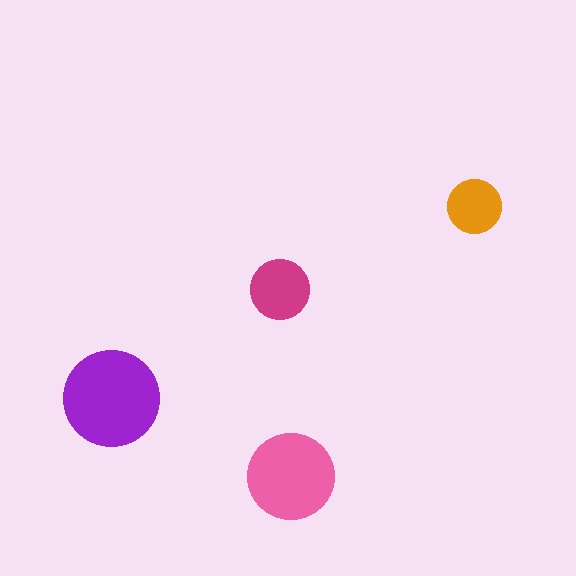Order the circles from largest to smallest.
the purple one, the pink one, the magenta one, the orange one.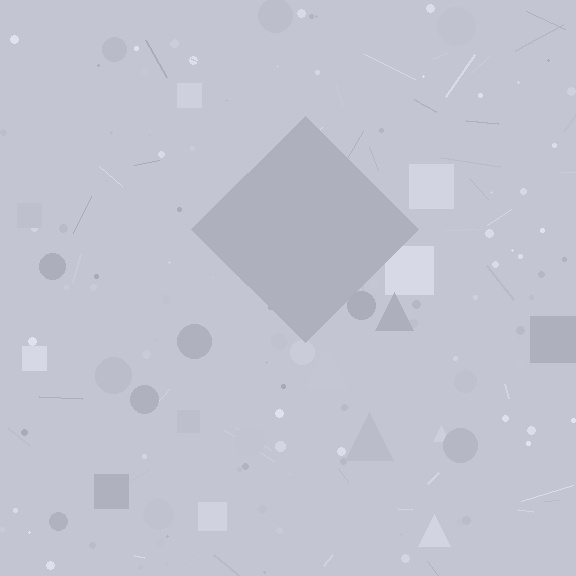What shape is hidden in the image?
A diamond is hidden in the image.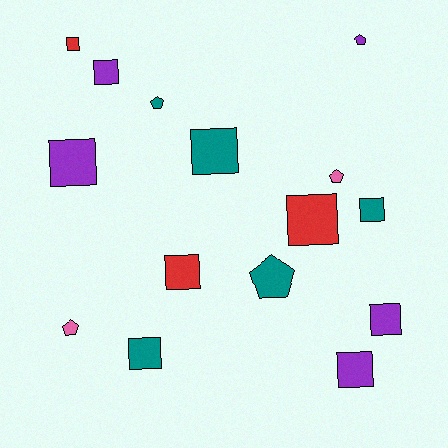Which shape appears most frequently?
Square, with 10 objects.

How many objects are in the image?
There are 15 objects.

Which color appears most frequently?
Teal, with 5 objects.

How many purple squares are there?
There are 4 purple squares.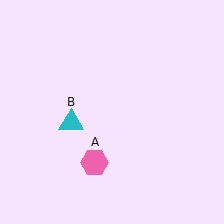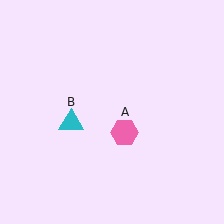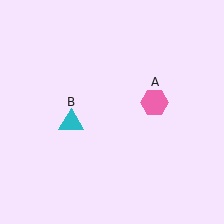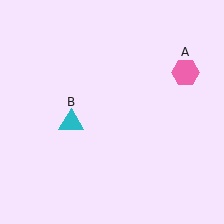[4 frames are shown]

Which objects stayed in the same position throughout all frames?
Cyan triangle (object B) remained stationary.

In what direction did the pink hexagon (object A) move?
The pink hexagon (object A) moved up and to the right.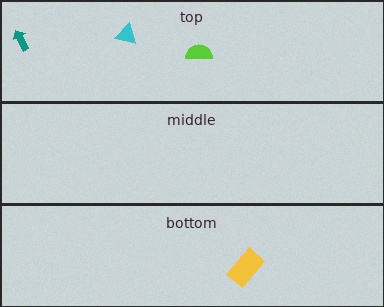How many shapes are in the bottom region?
1.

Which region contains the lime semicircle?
The top region.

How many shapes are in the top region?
3.